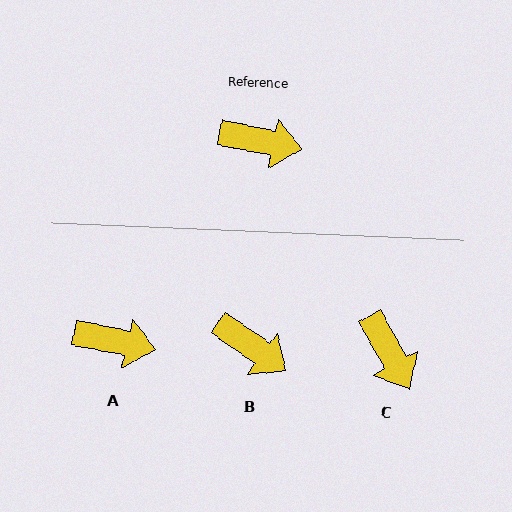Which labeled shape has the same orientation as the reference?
A.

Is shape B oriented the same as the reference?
No, it is off by about 24 degrees.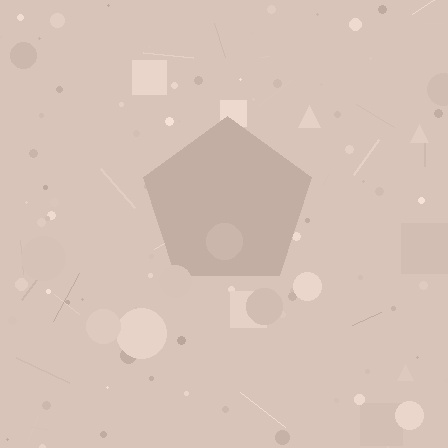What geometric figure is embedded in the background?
A pentagon is embedded in the background.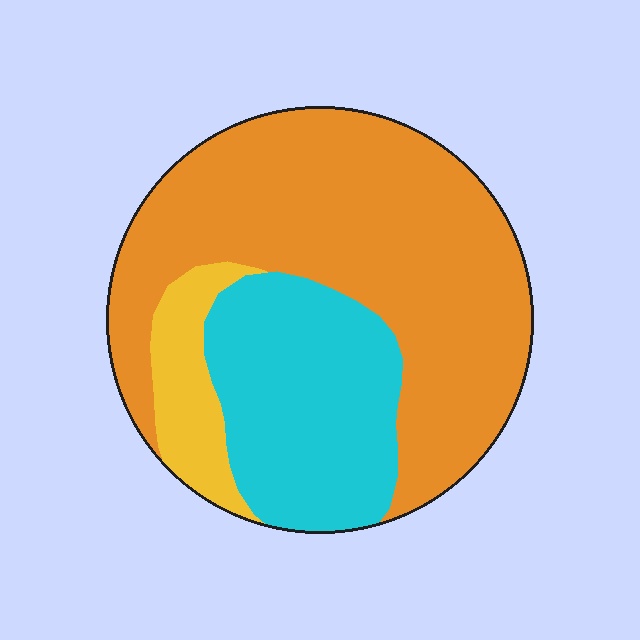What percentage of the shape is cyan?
Cyan covers 29% of the shape.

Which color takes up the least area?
Yellow, at roughly 10%.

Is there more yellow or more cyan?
Cyan.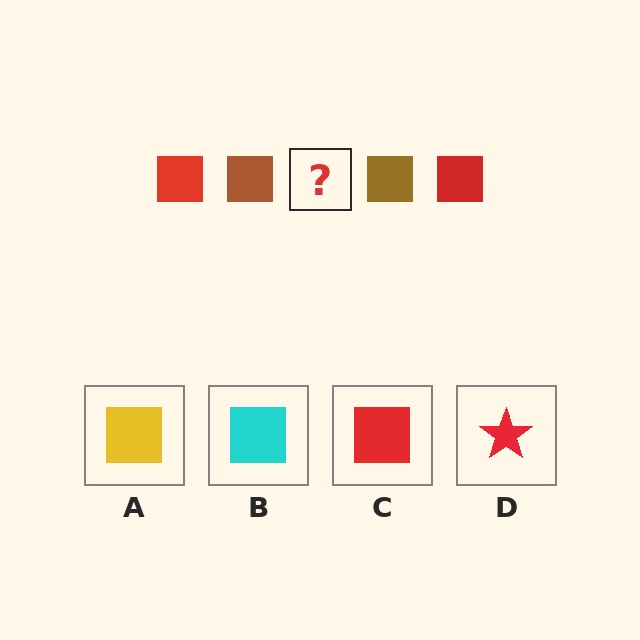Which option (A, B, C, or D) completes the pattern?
C.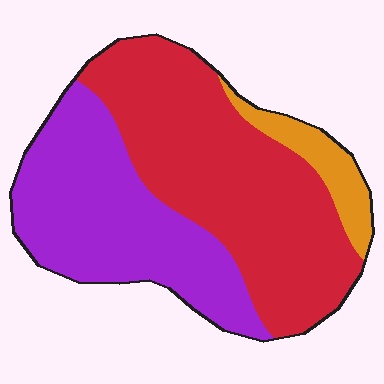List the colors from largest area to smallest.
From largest to smallest: red, purple, orange.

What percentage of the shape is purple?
Purple covers 39% of the shape.